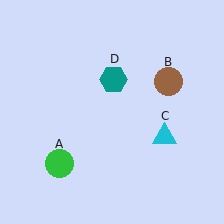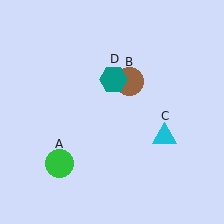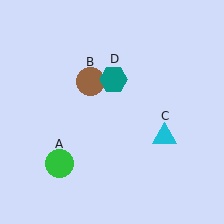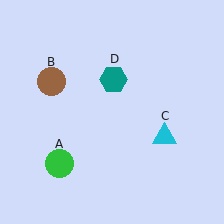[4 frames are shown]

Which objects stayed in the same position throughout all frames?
Green circle (object A) and cyan triangle (object C) and teal hexagon (object D) remained stationary.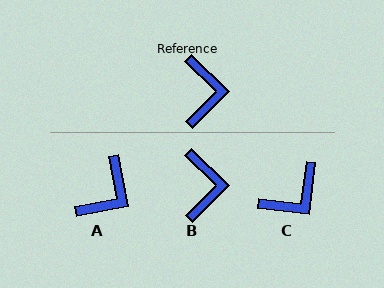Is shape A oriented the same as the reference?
No, it is off by about 35 degrees.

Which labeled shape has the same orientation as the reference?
B.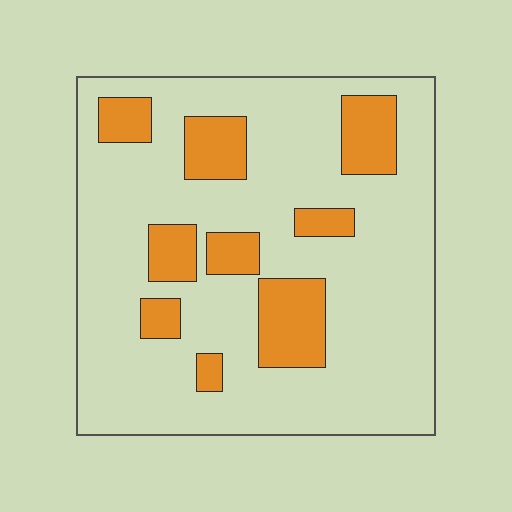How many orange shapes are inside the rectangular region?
9.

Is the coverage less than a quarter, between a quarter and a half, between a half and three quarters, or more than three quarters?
Less than a quarter.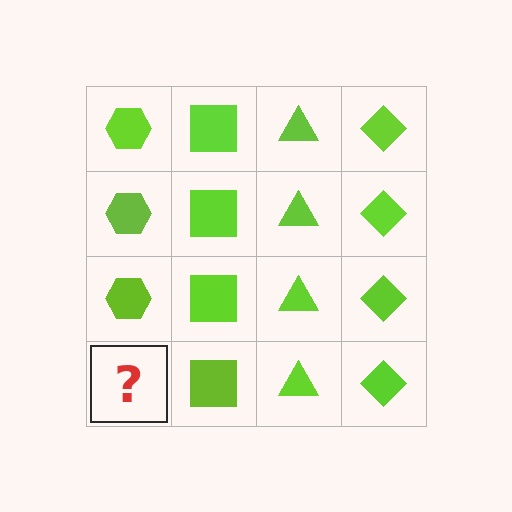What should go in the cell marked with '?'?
The missing cell should contain a lime hexagon.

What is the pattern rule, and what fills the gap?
The rule is that each column has a consistent shape. The gap should be filled with a lime hexagon.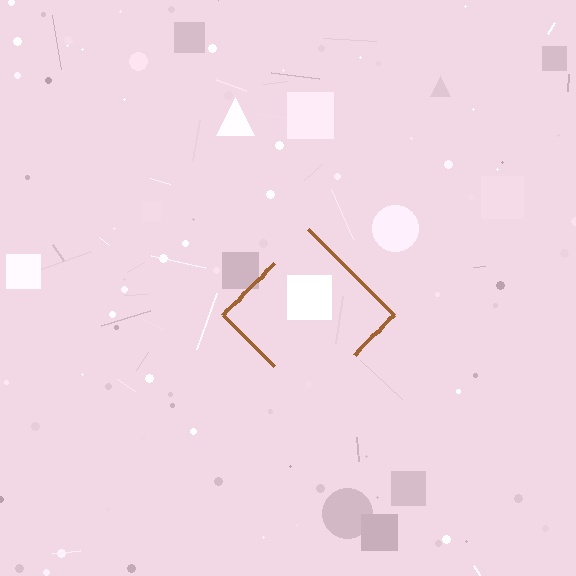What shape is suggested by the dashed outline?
The dashed outline suggests a diamond.